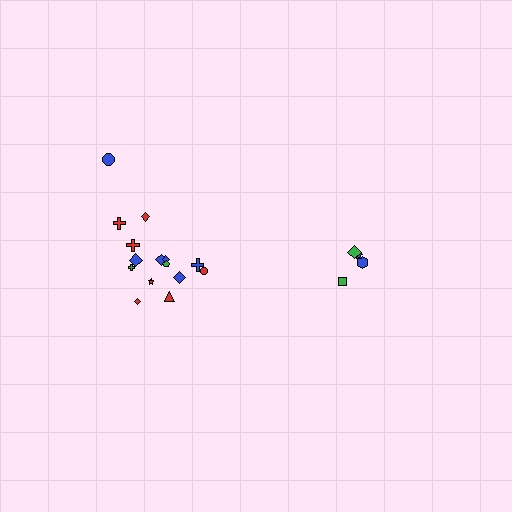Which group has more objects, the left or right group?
The left group.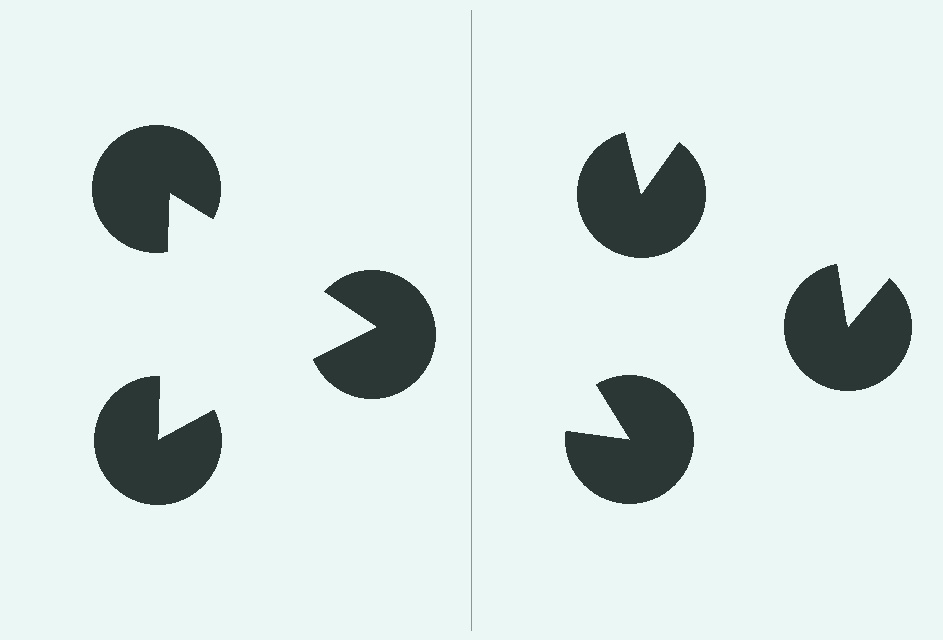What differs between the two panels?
The pac-man discs are positioned identically on both sides; only the wedge orientations differ. On the left they align to a triangle; on the right they are misaligned.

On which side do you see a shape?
An illusory triangle appears on the left side. On the right side the wedge cuts are rotated, so no coherent shape forms.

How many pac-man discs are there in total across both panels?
6 — 3 on each side.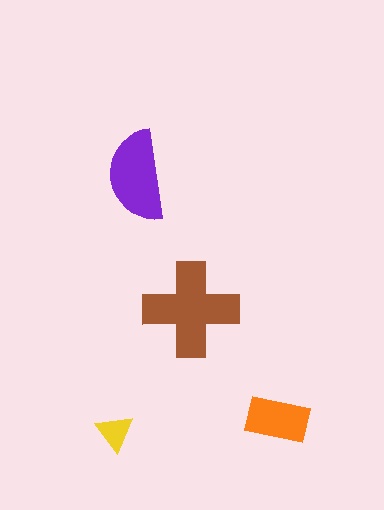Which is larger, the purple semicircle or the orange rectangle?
The purple semicircle.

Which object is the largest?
The brown cross.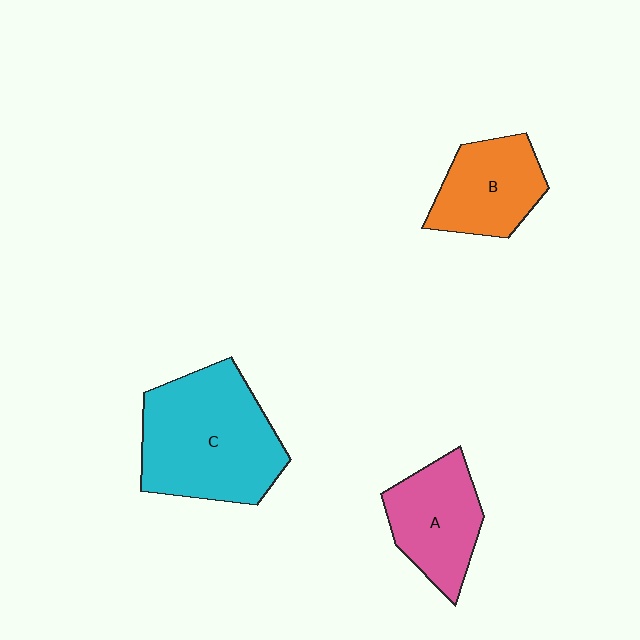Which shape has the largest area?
Shape C (cyan).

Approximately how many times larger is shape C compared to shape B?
Approximately 1.8 times.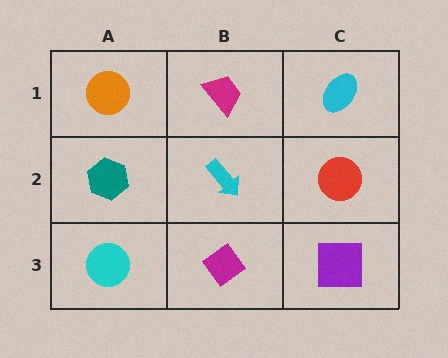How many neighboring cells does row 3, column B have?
3.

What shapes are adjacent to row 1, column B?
A cyan arrow (row 2, column B), an orange circle (row 1, column A), a cyan ellipse (row 1, column C).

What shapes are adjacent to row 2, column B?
A magenta trapezoid (row 1, column B), a magenta diamond (row 3, column B), a teal hexagon (row 2, column A), a red circle (row 2, column C).